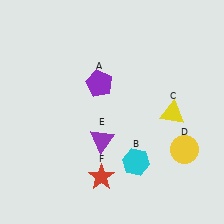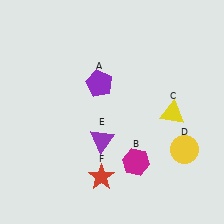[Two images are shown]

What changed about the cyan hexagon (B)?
In Image 1, B is cyan. In Image 2, it changed to magenta.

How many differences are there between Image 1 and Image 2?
There is 1 difference between the two images.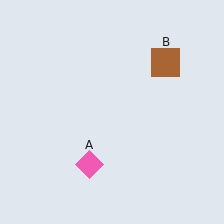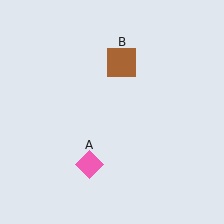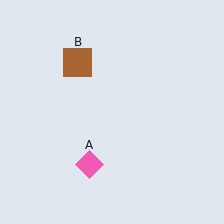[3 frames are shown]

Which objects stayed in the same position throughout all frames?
Pink diamond (object A) remained stationary.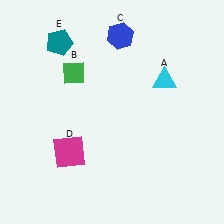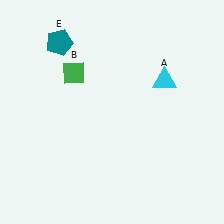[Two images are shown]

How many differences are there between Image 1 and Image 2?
There are 2 differences between the two images.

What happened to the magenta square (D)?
The magenta square (D) was removed in Image 2. It was in the bottom-left area of Image 1.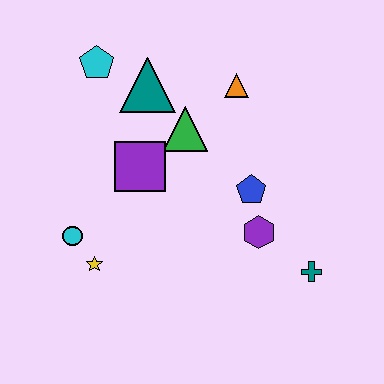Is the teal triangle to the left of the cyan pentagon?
No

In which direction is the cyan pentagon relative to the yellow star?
The cyan pentagon is above the yellow star.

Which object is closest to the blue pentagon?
The purple hexagon is closest to the blue pentagon.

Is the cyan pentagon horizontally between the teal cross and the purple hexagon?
No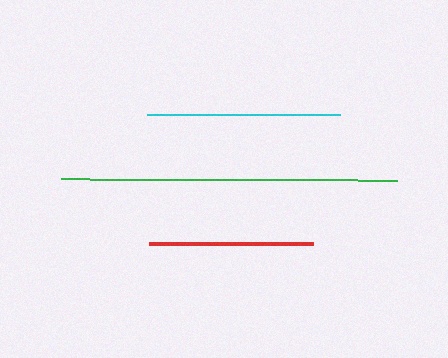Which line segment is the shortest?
The red line is the shortest at approximately 165 pixels.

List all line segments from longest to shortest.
From longest to shortest: green, cyan, red.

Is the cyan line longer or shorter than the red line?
The cyan line is longer than the red line.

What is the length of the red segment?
The red segment is approximately 165 pixels long.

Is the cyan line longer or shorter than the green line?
The green line is longer than the cyan line.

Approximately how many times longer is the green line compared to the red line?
The green line is approximately 2.0 times the length of the red line.